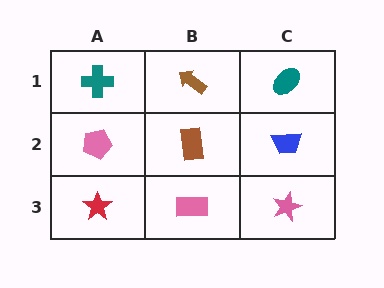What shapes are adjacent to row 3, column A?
A pink pentagon (row 2, column A), a pink rectangle (row 3, column B).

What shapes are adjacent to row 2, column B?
A brown arrow (row 1, column B), a pink rectangle (row 3, column B), a pink pentagon (row 2, column A), a blue trapezoid (row 2, column C).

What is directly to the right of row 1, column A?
A brown arrow.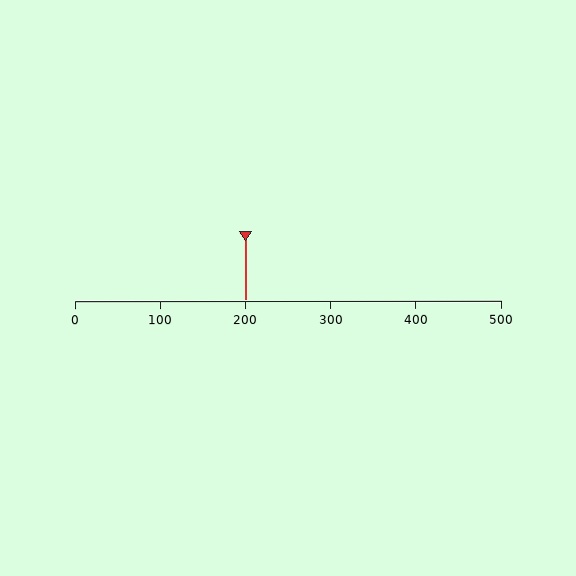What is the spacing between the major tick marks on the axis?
The major ticks are spaced 100 apart.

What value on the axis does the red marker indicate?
The marker indicates approximately 200.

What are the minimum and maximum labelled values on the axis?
The axis runs from 0 to 500.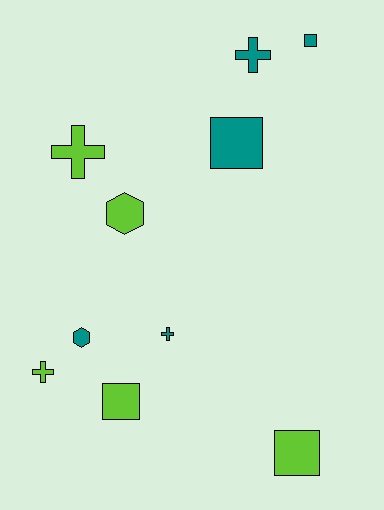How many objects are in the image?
There are 10 objects.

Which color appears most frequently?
Lime, with 5 objects.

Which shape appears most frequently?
Square, with 4 objects.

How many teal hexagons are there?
There is 1 teal hexagon.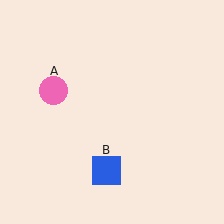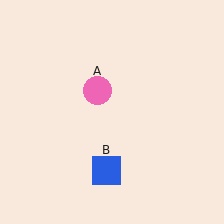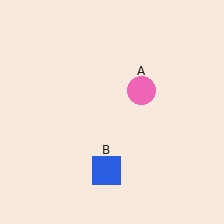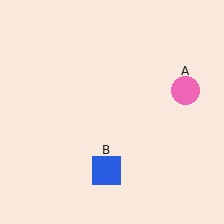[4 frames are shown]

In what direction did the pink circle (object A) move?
The pink circle (object A) moved right.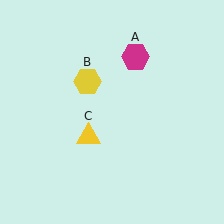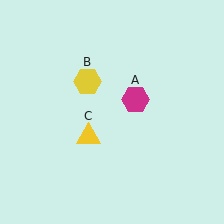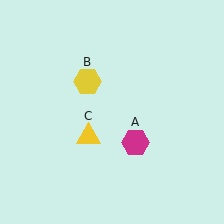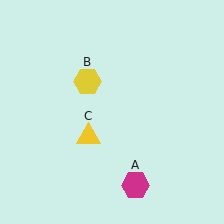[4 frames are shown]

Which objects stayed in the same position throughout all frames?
Yellow hexagon (object B) and yellow triangle (object C) remained stationary.